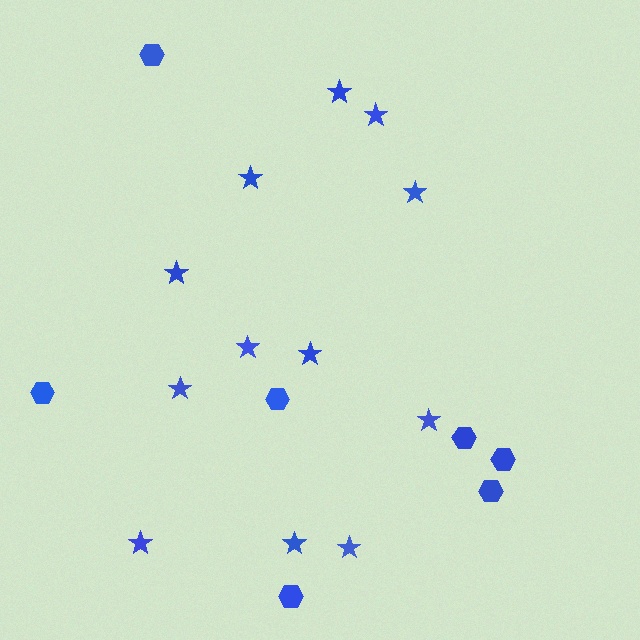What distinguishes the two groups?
There are 2 groups: one group of hexagons (7) and one group of stars (12).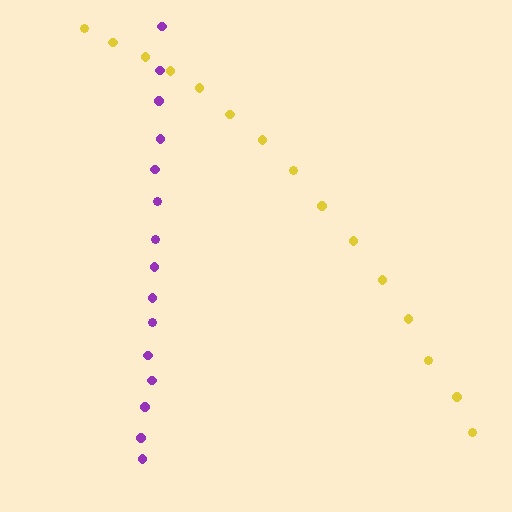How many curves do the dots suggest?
There are 2 distinct paths.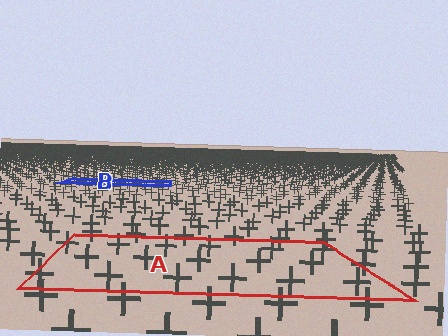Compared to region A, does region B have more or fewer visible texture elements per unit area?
Region B has more texture elements per unit area — they are packed more densely because it is farther away.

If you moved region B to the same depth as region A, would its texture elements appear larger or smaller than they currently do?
They would appear larger. At a closer depth, the same texture elements are projected at a bigger on-screen size.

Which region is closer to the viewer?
Region A is closer. The texture elements there are larger and more spread out.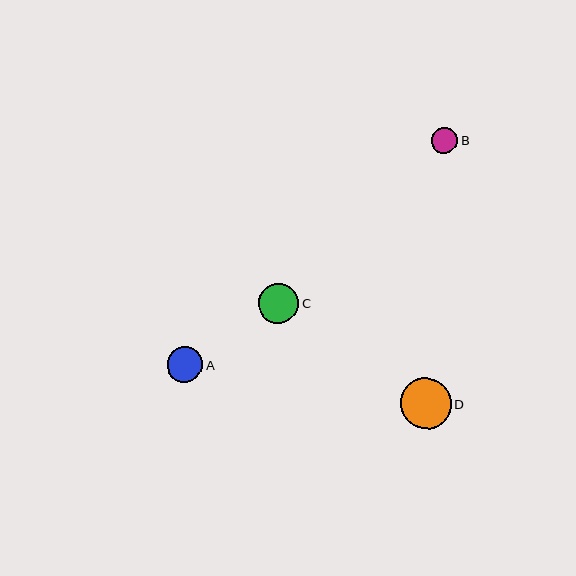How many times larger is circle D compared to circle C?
Circle D is approximately 1.3 times the size of circle C.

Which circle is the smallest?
Circle B is the smallest with a size of approximately 26 pixels.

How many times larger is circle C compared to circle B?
Circle C is approximately 1.5 times the size of circle B.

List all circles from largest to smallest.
From largest to smallest: D, C, A, B.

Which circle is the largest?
Circle D is the largest with a size of approximately 51 pixels.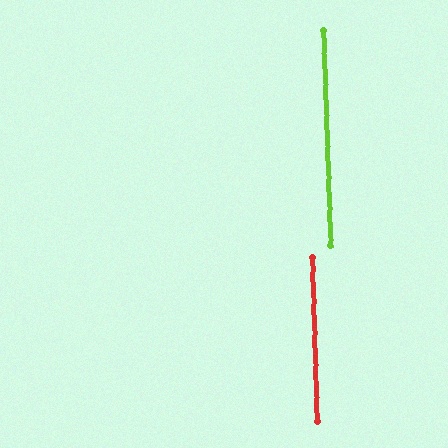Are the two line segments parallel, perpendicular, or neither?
Parallel — their directions differ by only 0.2°.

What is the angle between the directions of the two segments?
Approximately 0 degrees.